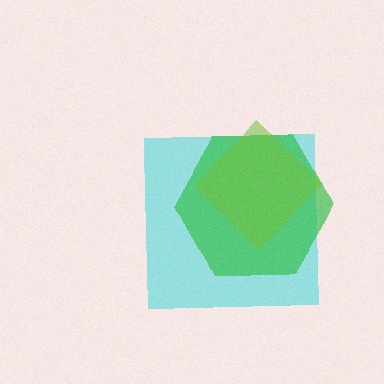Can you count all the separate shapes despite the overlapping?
Yes, there are 3 separate shapes.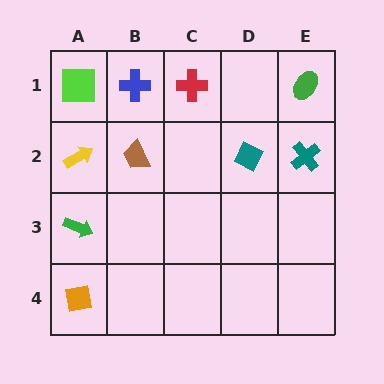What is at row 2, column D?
A teal diamond.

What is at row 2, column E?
A teal cross.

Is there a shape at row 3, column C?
No, that cell is empty.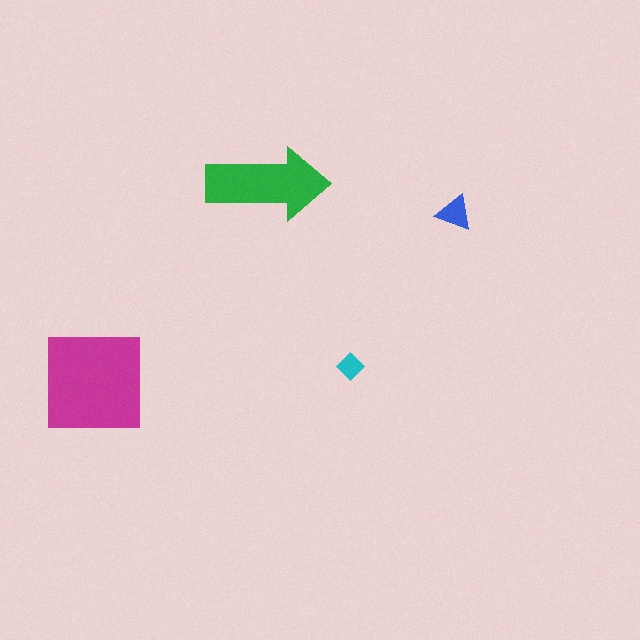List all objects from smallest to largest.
The cyan diamond, the blue triangle, the green arrow, the magenta square.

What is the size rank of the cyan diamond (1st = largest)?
4th.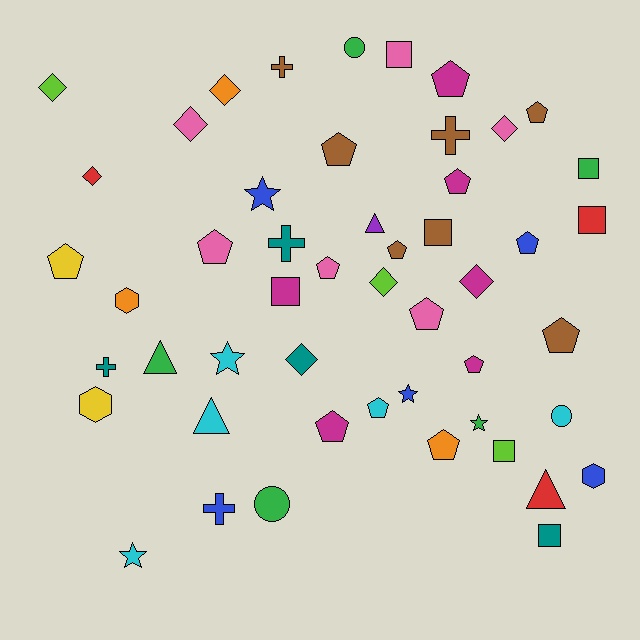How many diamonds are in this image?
There are 8 diamonds.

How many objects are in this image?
There are 50 objects.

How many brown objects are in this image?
There are 7 brown objects.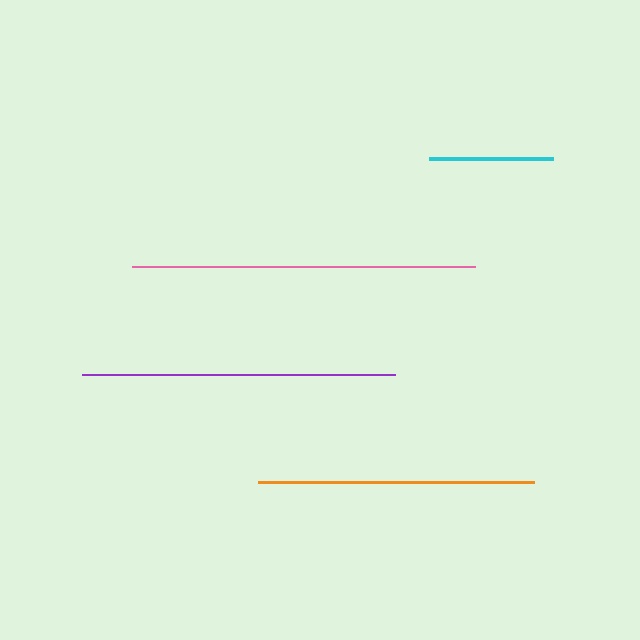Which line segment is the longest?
The pink line is the longest at approximately 343 pixels.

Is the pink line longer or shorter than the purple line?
The pink line is longer than the purple line.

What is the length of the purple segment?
The purple segment is approximately 313 pixels long.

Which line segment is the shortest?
The cyan line is the shortest at approximately 124 pixels.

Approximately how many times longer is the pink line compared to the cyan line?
The pink line is approximately 2.8 times the length of the cyan line.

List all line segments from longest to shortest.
From longest to shortest: pink, purple, orange, cyan.